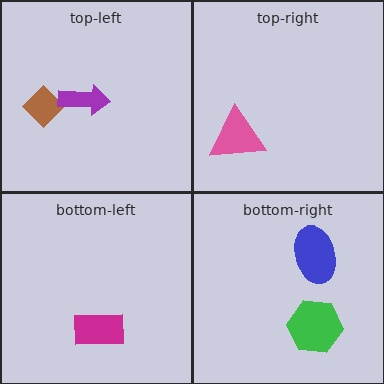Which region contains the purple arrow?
The top-left region.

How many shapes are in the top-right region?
1.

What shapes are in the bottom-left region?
The magenta rectangle.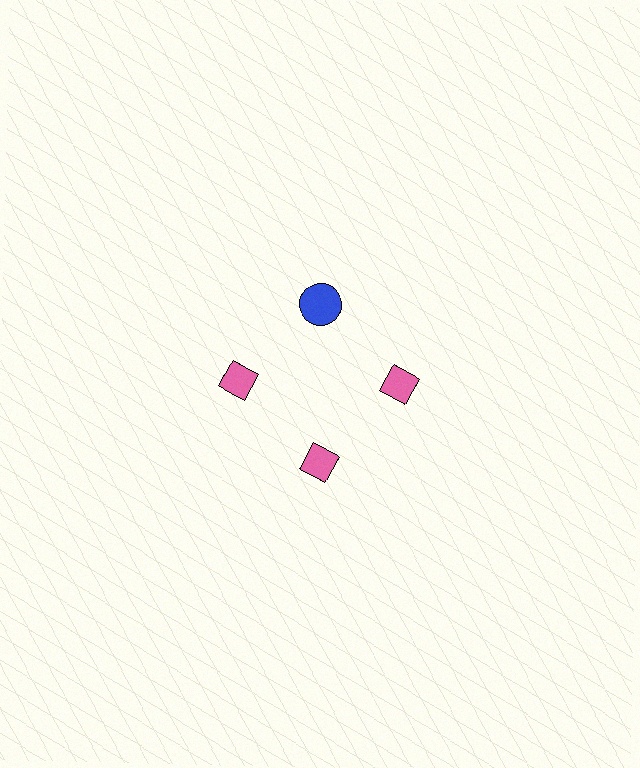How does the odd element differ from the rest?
It differs in both color (blue instead of pink) and shape (circle instead of diamond).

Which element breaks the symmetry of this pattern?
The blue circle at roughly the 12 o'clock position breaks the symmetry. All other shapes are pink diamonds.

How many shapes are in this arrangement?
There are 4 shapes arranged in a ring pattern.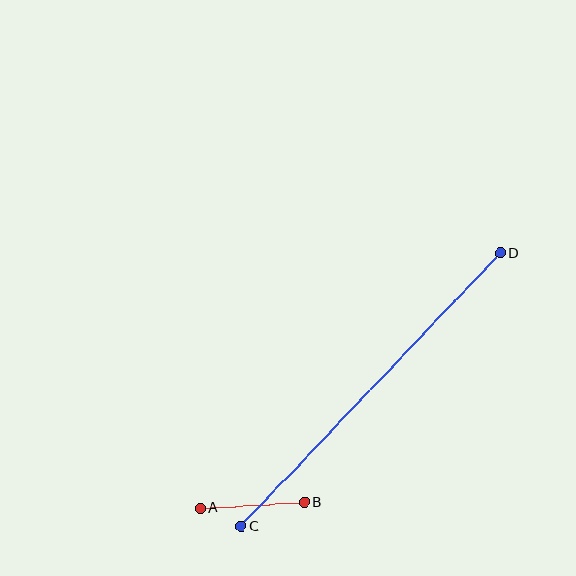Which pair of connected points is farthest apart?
Points C and D are farthest apart.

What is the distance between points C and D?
The distance is approximately 376 pixels.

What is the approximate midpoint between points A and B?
The midpoint is at approximately (252, 505) pixels.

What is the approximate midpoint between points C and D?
The midpoint is at approximately (371, 390) pixels.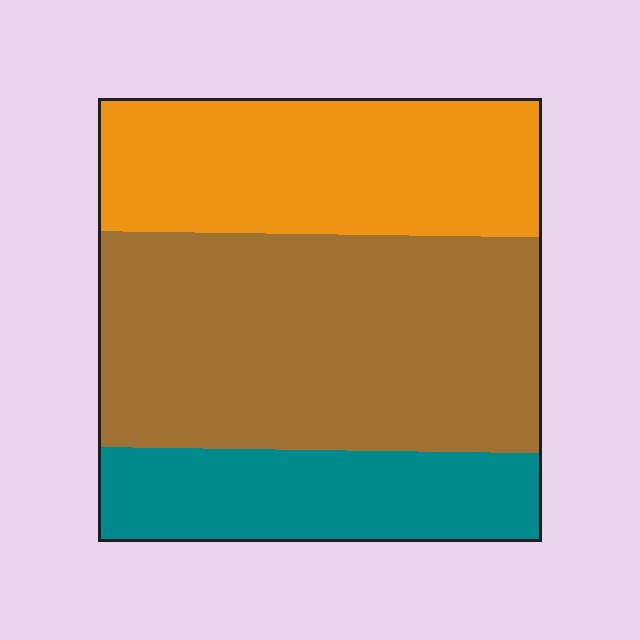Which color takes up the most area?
Brown, at roughly 50%.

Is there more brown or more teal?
Brown.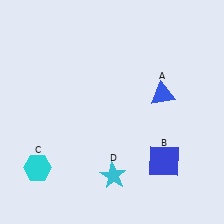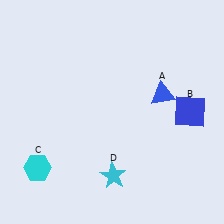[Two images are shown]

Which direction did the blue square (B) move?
The blue square (B) moved up.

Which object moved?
The blue square (B) moved up.